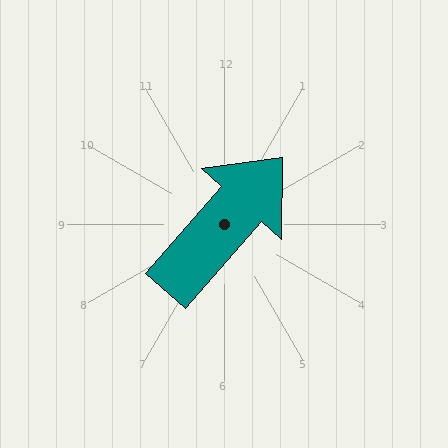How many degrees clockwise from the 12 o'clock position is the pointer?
Approximately 41 degrees.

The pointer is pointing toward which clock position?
Roughly 1 o'clock.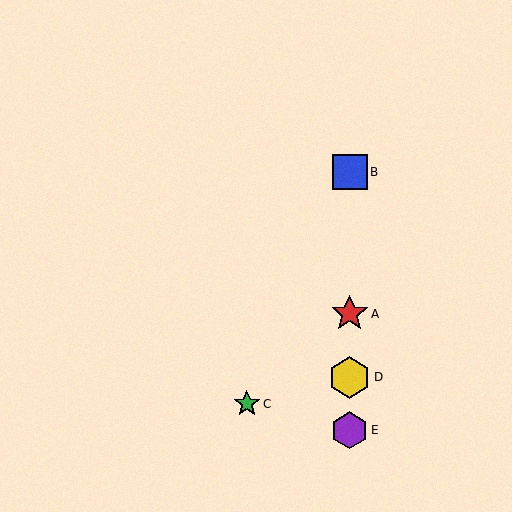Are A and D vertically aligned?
Yes, both are at x≈350.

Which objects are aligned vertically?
Objects A, B, D, E are aligned vertically.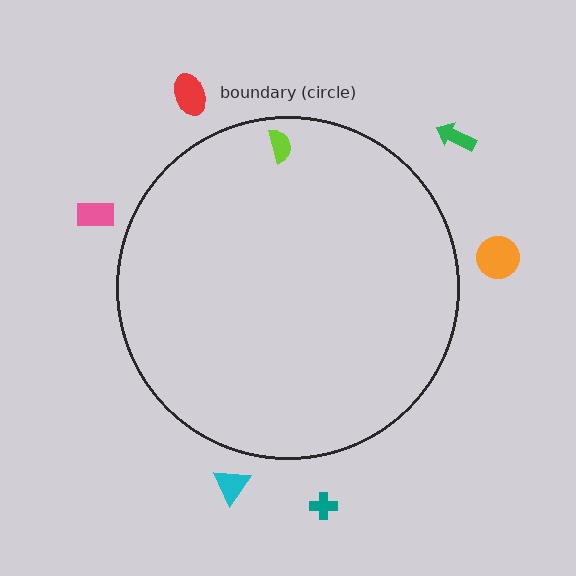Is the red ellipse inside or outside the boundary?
Outside.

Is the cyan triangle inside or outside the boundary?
Outside.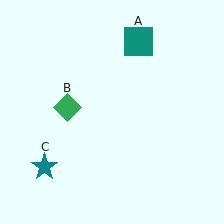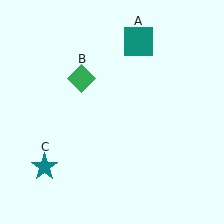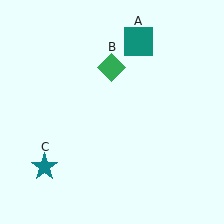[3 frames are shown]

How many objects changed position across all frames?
1 object changed position: green diamond (object B).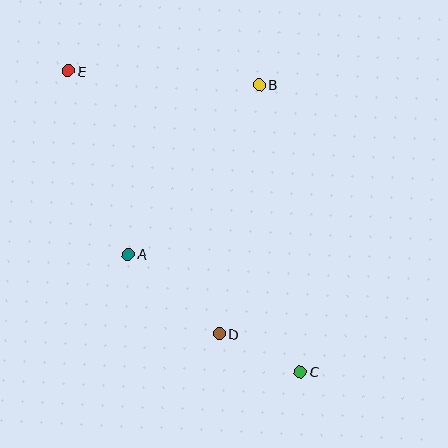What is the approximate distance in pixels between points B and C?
The distance between B and C is approximately 290 pixels.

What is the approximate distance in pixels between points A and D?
The distance between A and D is approximately 121 pixels.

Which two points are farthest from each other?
Points C and E are farthest from each other.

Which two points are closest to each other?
Points C and D are closest to each other.